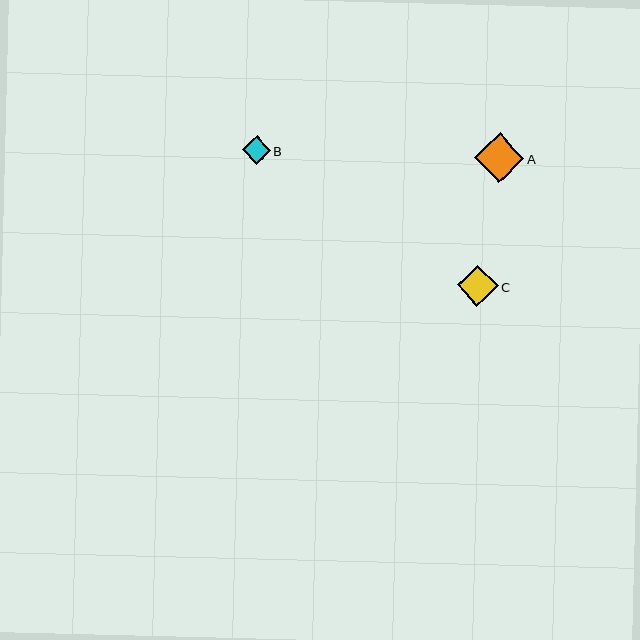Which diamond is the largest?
Diamond A is the largest with a size of approximately 50 pixels.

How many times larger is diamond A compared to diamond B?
Diamond A is approximately 1.8 times the size of diamond B.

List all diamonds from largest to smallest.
From largest to smallest: A, C, B.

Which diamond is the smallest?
Diamond B is the smallest with a size of approximately 28 pixels.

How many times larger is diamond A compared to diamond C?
Diamond A is approximately 1.2 times the size of diamond C.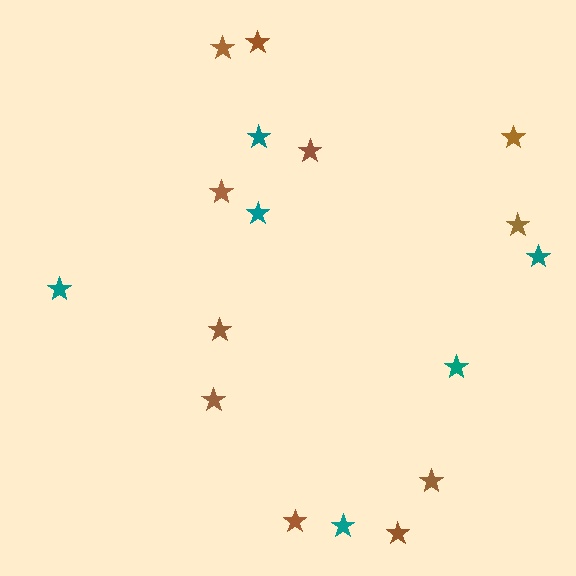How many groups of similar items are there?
There are 2 groups: one group of brown stars (11) and one group of teal stars (6).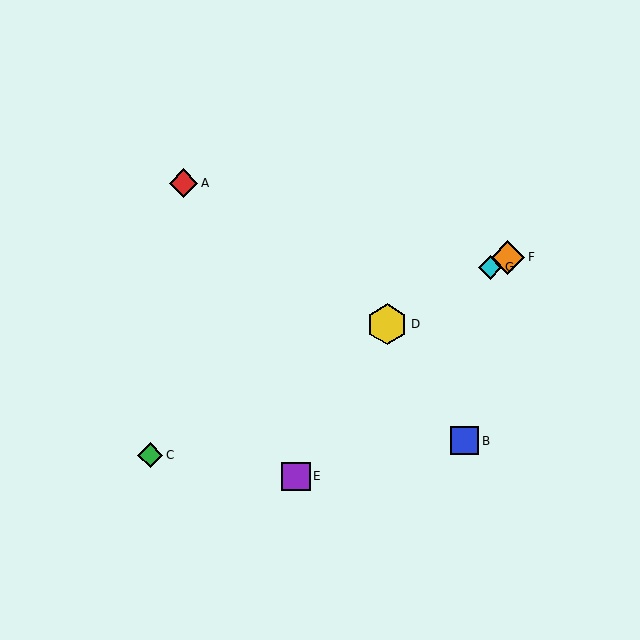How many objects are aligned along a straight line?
4 objects (C, D, F, G) are aligned along a straight line.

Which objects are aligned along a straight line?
Objects C, D, F, G are aligned along a straight line.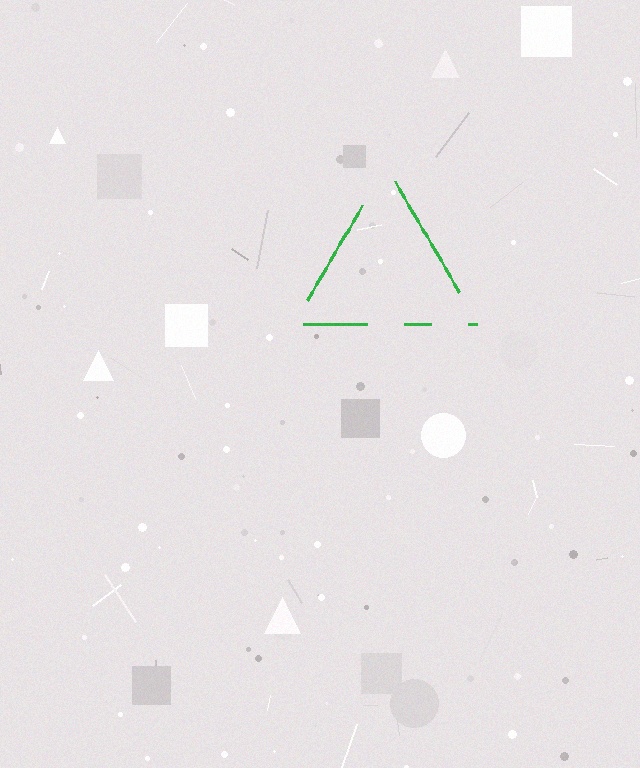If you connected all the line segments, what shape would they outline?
They would outline a triangle.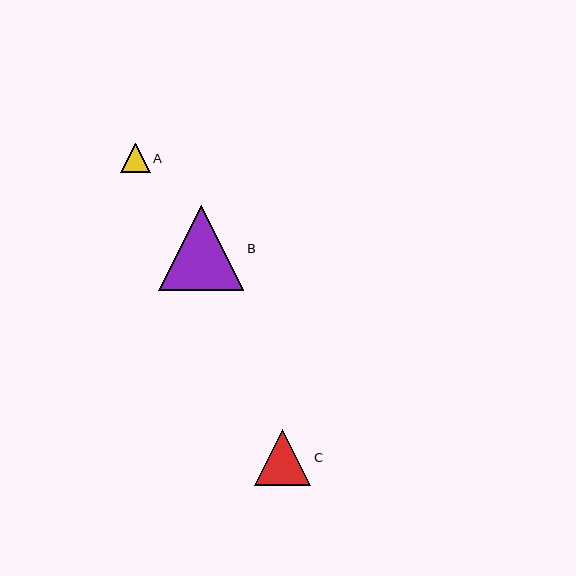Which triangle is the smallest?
Triangle A is the smallest with a size of approximately 29 pixels.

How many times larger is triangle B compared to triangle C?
Triangle B is approximately 1.5 times the size of triangle C.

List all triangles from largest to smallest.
From largest to smallest: B, C, A.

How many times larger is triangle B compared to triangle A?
Triangle B is approximately 2.9 times the size of triangle A.